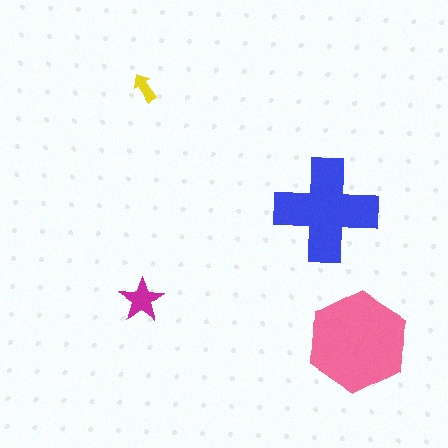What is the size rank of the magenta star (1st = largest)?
3rd.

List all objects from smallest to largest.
The yellow arrow, the magenta star, the blue cross, the pink hexagon.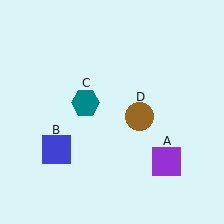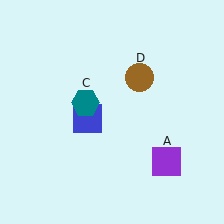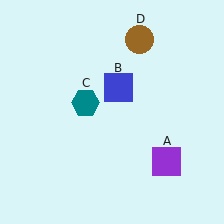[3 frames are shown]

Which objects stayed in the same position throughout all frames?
Purple square (object A) and teal hexagon (object C) remained stationary.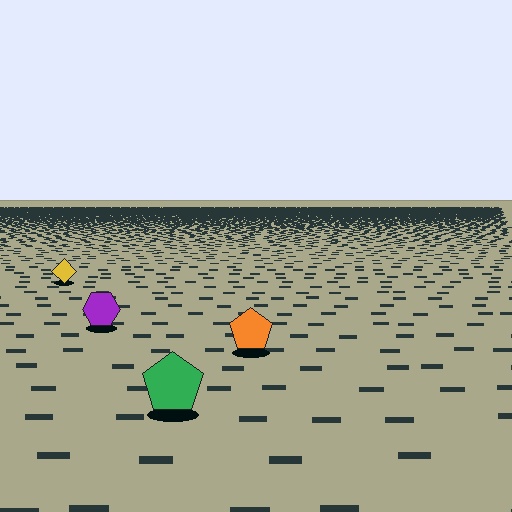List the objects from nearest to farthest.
From nearest to farthest: the green pentagon, the orange pentagon, the purple hexagon, the yellow diamond.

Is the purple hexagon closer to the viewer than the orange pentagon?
No. The orange pentagon is closer — you can tell from the texture gradient: the ground texture is coarser near it.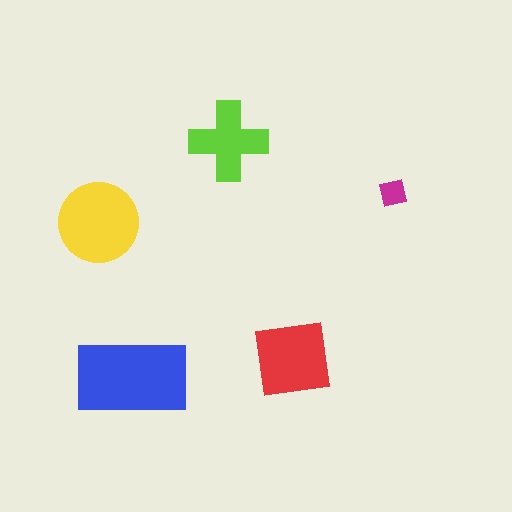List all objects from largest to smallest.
The blue rectangle, the yellow circle, the red square, the lime cross, the magenta square.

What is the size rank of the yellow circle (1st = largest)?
2nd.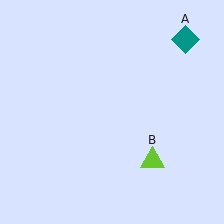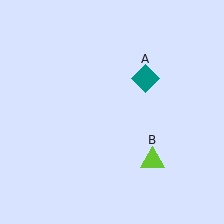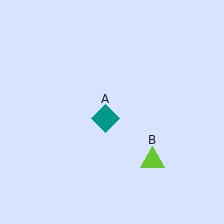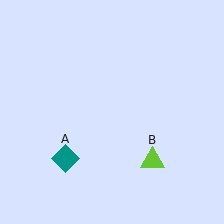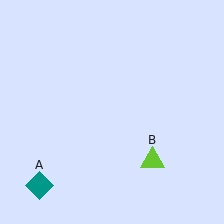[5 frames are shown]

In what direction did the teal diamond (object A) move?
The teal diamond (object A) moved down and to the left.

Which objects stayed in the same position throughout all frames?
Lime triangle (object B) remained stationary.